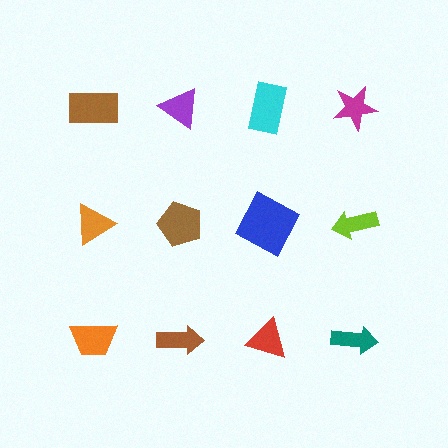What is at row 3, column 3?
A red triangle.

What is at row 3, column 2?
A brown arrow.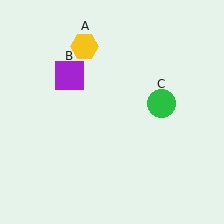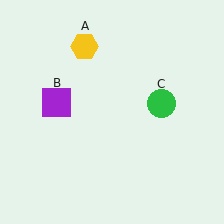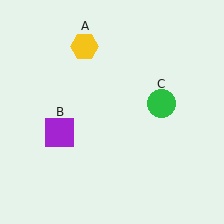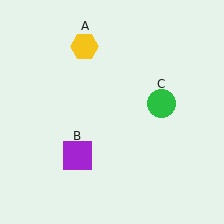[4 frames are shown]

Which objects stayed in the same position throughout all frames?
Yellow hexagon (object A) and green circle (object C) remained stationary.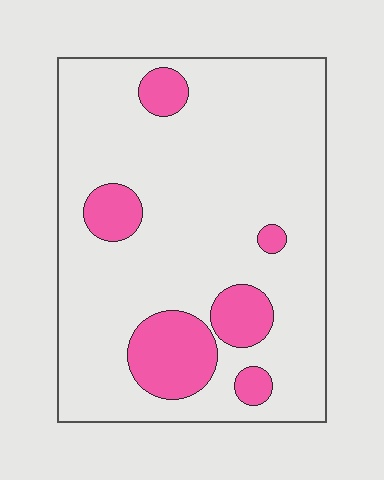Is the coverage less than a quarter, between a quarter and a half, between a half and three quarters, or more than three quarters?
Less than a quarter.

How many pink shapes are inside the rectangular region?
6.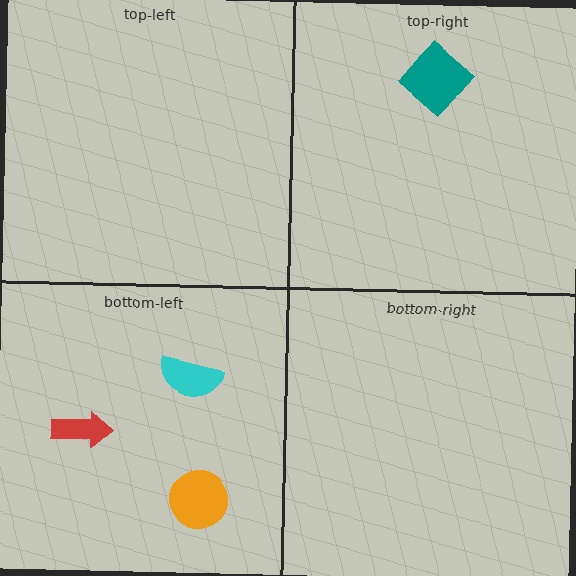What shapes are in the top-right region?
The teal diamond.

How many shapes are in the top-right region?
1.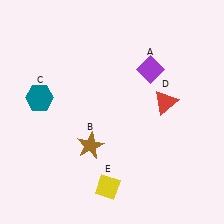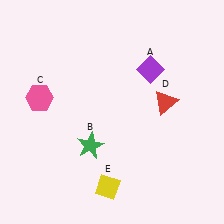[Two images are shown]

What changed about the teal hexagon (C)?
In Image 1, C is teal. In Image 2, it changed to pink.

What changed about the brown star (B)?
In Image 1, B is brown. In Image 2, it changed to green.